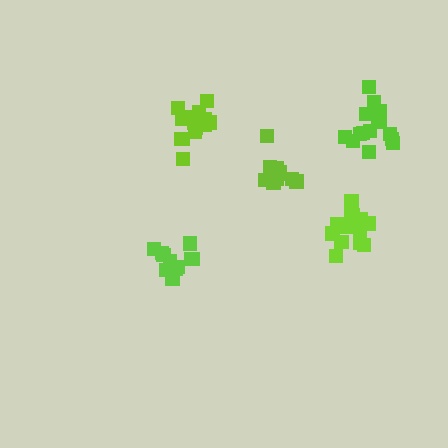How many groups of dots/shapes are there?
There are 5 groups.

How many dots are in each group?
Group 1: 10 dots, Group 2: 15 dots, Group 3: 15 dots, Group 4: 11 dots, Group 5: 15 dots (66 total).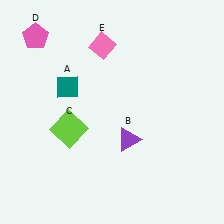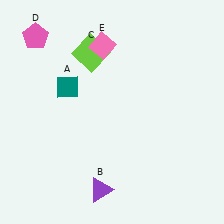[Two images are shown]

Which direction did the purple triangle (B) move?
The purple triangle (B) moved down.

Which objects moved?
The objects that moved are: the purple triangle (B), the lime square (C).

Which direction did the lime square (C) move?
The lime square (C) moved up.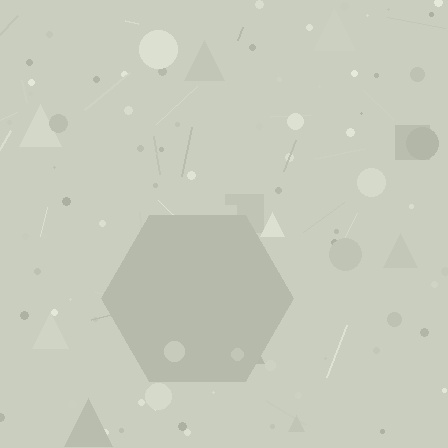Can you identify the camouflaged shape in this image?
The camouflaged shape is a hexagon.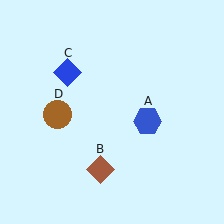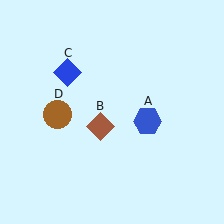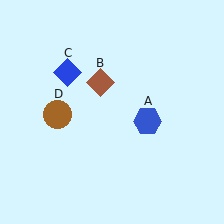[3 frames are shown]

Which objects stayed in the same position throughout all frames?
Blue hexagon (object A) and blue diamond (object C) and brown circle (object D) remained stationary.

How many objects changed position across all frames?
1 object changed position: brown diamond (object B).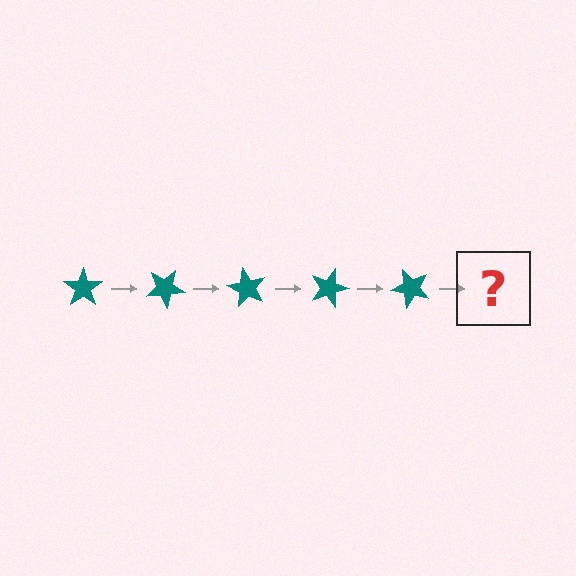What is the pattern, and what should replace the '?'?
The pattern is that the star rotates 30 degrees each step. The '?' should be a teal star rotated 150 degrees.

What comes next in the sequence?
The next element should be a teal star rotated 150 degrees.